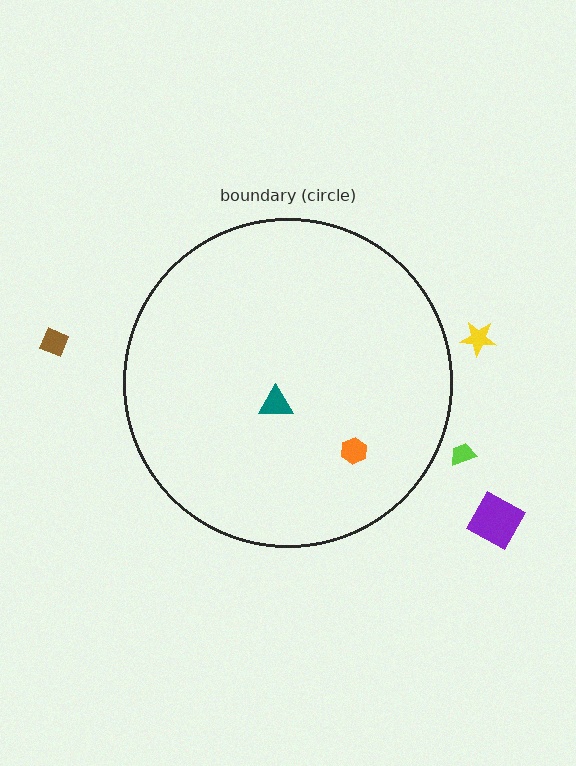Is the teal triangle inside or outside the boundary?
Inside.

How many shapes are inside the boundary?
2 inside, 4 outside.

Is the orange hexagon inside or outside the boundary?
Inside.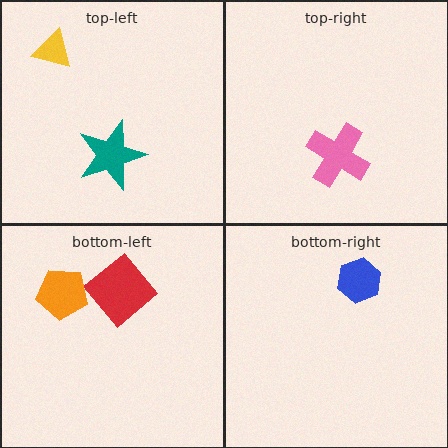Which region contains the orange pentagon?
The bottom-left region.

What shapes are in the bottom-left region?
The red diamond, the orange pentagon.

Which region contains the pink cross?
The top-right region.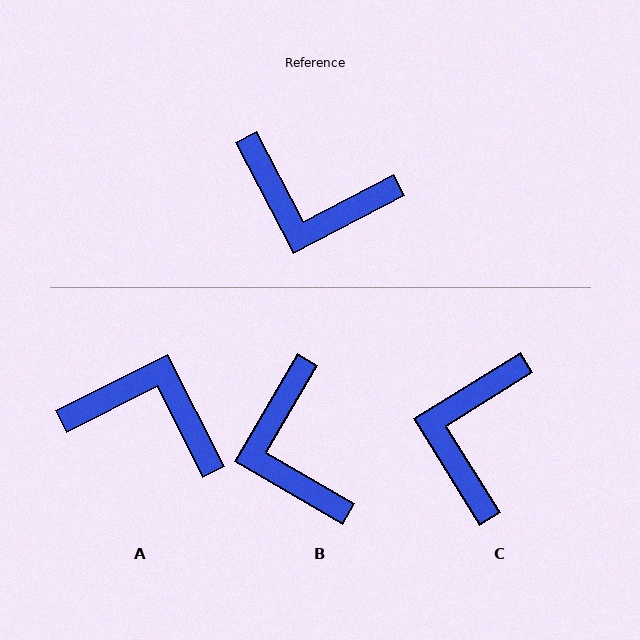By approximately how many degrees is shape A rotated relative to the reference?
Approximately 179 degrees counter-clockwise.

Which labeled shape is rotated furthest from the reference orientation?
A, about 179 degrees away.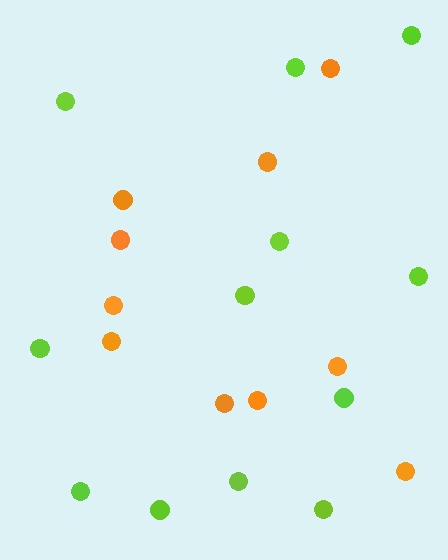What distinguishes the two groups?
There are 2 groups: one group of orange circles (10) and one group of lime circles (12).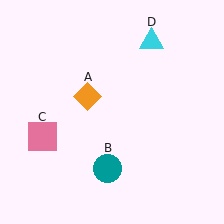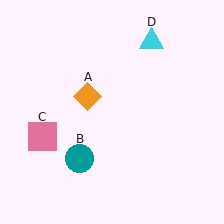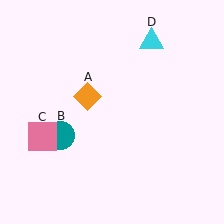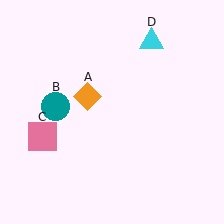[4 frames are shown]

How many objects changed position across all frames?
1 object changed position: teal circle (object B).